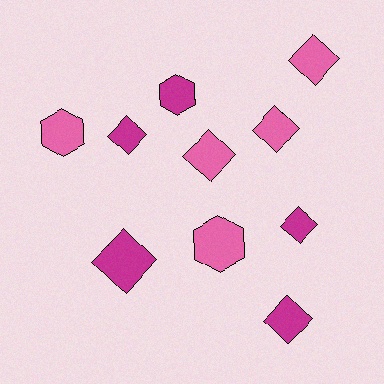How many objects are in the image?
There are 10 objects.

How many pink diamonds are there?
There are 3 pink diamonds.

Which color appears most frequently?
Pink, with 5 objects.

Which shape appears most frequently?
Diamond, with 7 objects.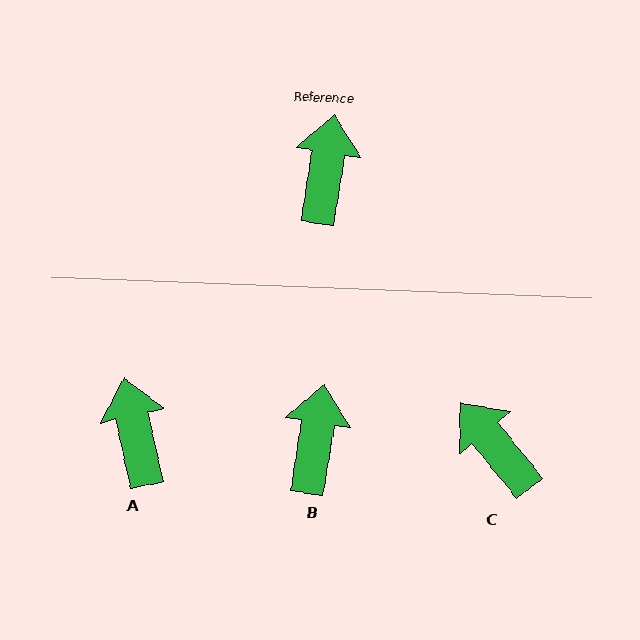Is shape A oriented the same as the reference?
No, it is off by about 21 degrees.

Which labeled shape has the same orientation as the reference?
B.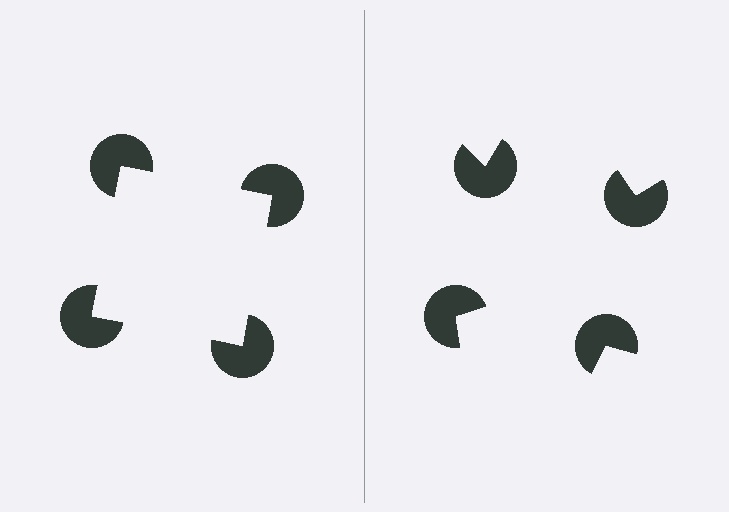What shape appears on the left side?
An illusory square.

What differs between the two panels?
The pac-man discs are positioned identically on both sides; only the wedge orientations differ. On the left they align to a square; on the right they are misaligned.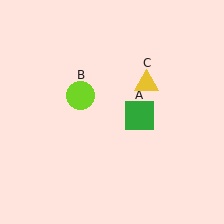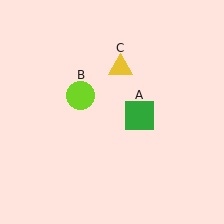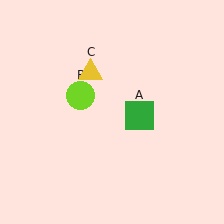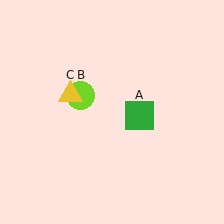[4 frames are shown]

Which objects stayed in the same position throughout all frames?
Green square (object A) and lime circle (object B) remained stationary.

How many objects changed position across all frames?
1 object changed position: yellow triangle (object C).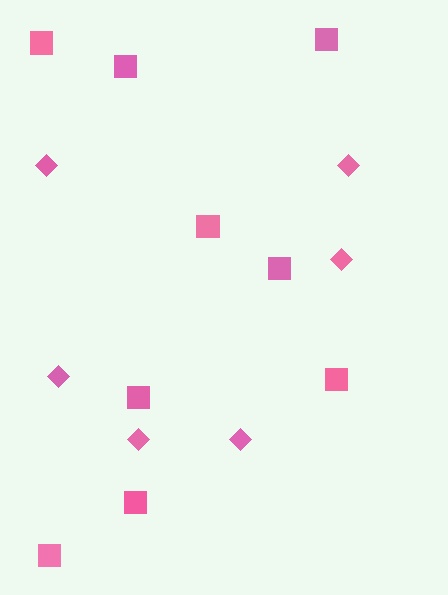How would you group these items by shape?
There are 2 groups: one group of diamonds (6) and one group of squares (9).